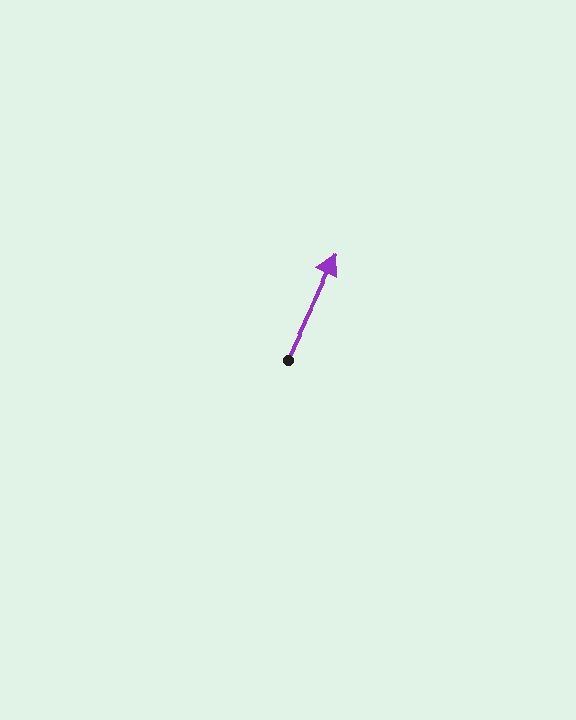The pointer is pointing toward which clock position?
Roughly 1 o'clock.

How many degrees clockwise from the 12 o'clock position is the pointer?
Approximately 25 degrees.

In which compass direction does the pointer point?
Northeast.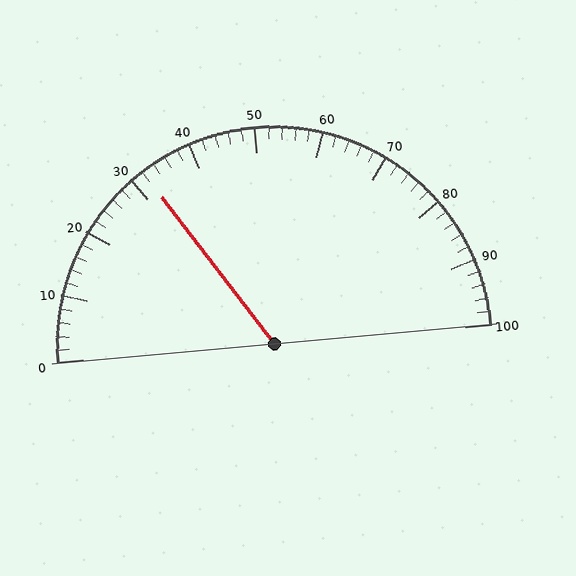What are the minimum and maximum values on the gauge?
The gauge ranges from 0 to 100.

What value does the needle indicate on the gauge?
The needle indicates approximately 32.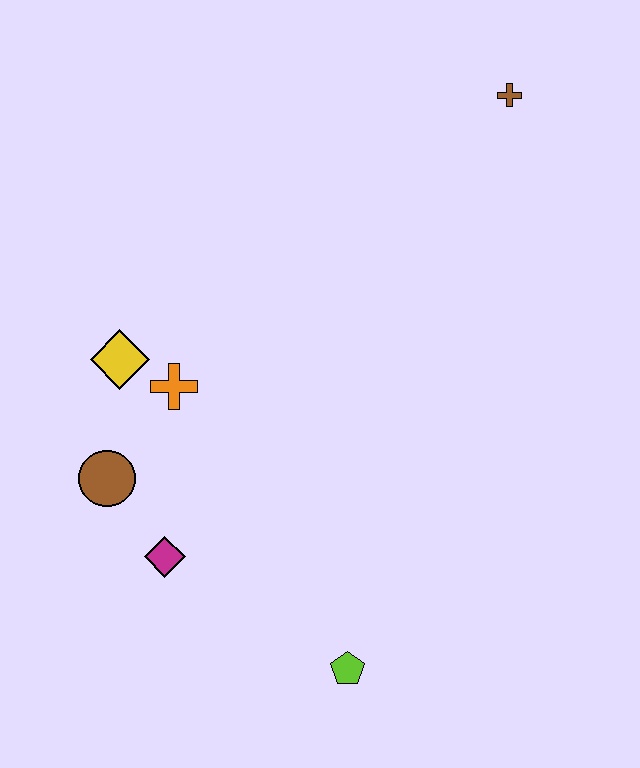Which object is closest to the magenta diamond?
The brown circle is closest to the magenta diamond.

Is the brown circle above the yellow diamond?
No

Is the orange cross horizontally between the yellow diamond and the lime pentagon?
Yes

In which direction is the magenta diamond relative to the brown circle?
The magenta diamond is below the brown circle.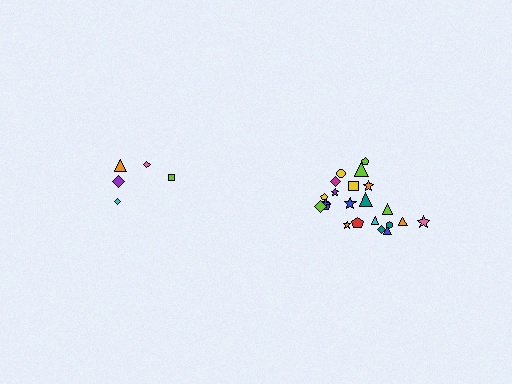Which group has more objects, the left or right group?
The right group.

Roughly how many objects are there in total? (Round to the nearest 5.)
Roughly 25 objects in total.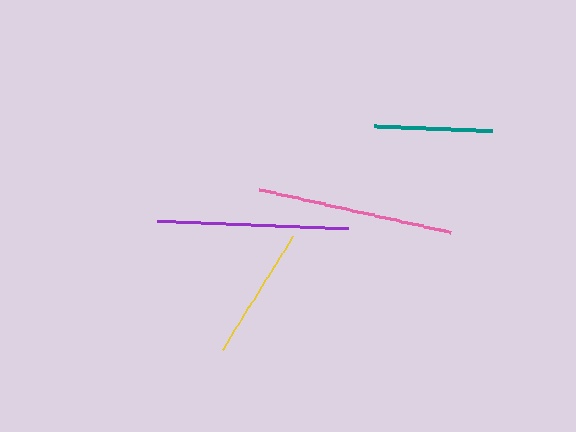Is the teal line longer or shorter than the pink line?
The pink line is longer than the teal line.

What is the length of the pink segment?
The pink segment is approximately 197 pixels long.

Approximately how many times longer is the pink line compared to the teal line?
The pink line is approximately 1.7 times the length of the teal line.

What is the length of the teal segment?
The teal segment is approximately 118 pixels long.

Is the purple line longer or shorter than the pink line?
The pink line is longer than the purple line.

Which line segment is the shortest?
The teal line is the shortest at approximately 118 pixels.